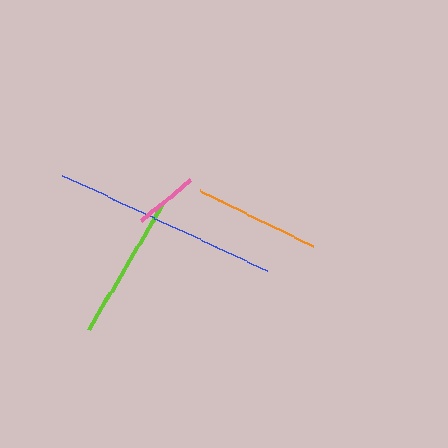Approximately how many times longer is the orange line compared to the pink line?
The orange line is approximately 2.0 times the length of the pink line.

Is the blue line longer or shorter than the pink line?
The blue line is longer than the pink line.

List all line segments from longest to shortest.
From longest to shortest: blue, lime, orange, pink.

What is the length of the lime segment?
The lime segment is approximately 145 pixels long.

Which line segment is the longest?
The blue line is the longest at approximately 226 pixels.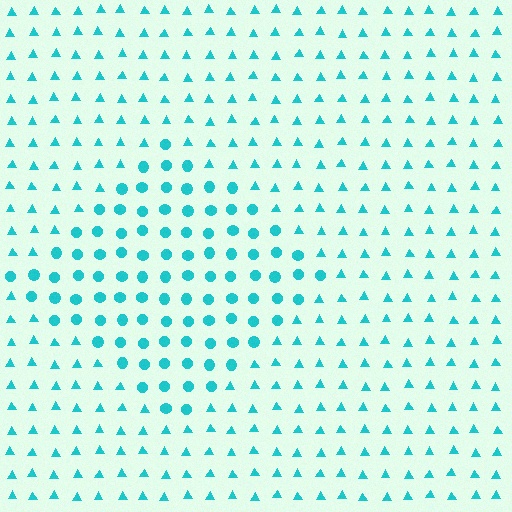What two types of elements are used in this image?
The image uses circles inside the diamond region and triangles outside it.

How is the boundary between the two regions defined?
The boundary is defined by a change in element shape: circles inside vs. triangles outside. All elements share the same color and spacing.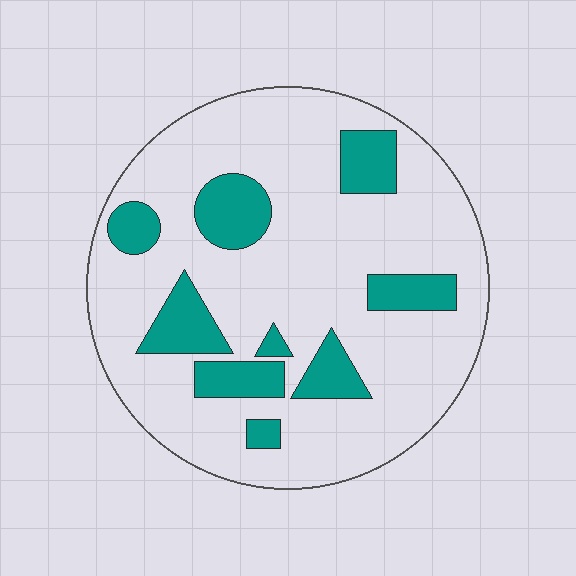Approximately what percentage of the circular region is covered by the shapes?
Approximately 20%.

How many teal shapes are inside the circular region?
9.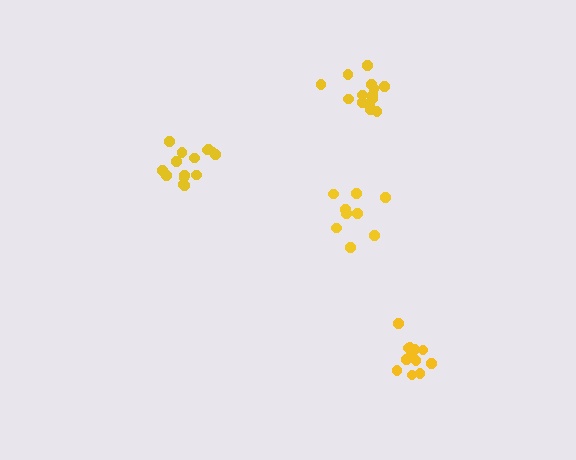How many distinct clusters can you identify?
There are 4 distinct clusters.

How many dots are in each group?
Group 1: 15 dots, Group 2: 13 dots, Group 3: 9 dots, Group 4: 14 dots (51 total).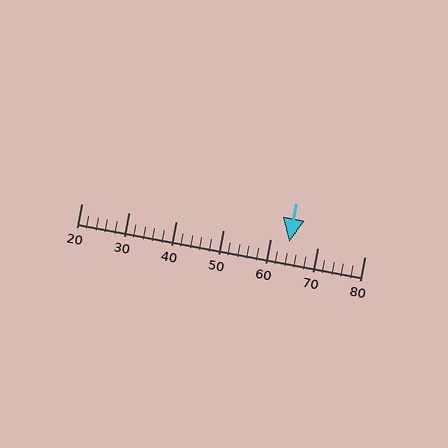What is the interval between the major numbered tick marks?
The major tick marks are spaced 10 units apart.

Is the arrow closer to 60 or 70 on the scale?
The arrow is closer to 60.